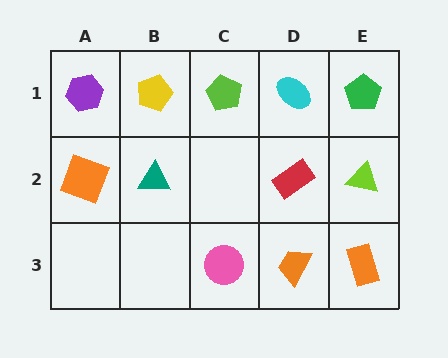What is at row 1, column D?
A cyan ellipse.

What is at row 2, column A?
An orange square.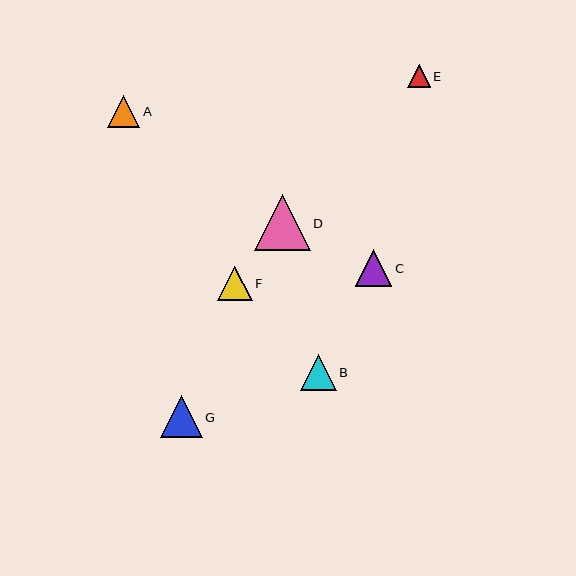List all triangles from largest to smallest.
From largest to smallest: D, G, C, B, F, A, E.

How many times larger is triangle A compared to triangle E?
Triangle A is approximately 1.4 times the size of triangle E.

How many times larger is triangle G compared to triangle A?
Triangle G is approximately 1.3 times the size of triangle A.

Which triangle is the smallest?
Triangle E is the smallest with a size of approximately 23 pixels.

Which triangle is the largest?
Triangle D is the largest with a size of approximately 56 pixels.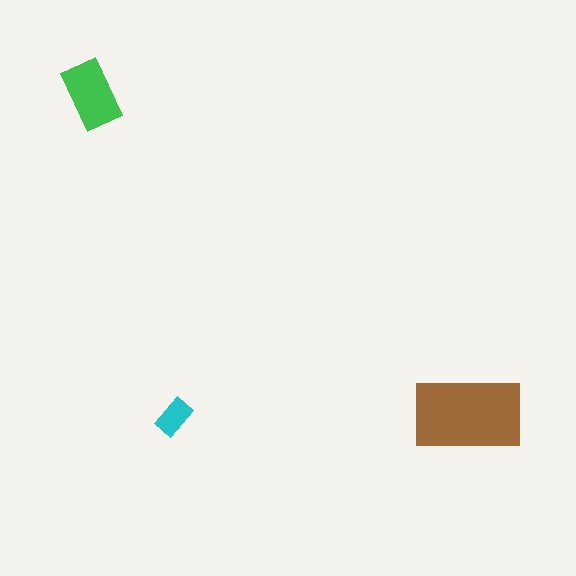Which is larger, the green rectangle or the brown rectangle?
The brown one.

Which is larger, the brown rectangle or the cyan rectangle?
The brown one.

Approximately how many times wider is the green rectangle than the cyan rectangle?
About 2 times wider.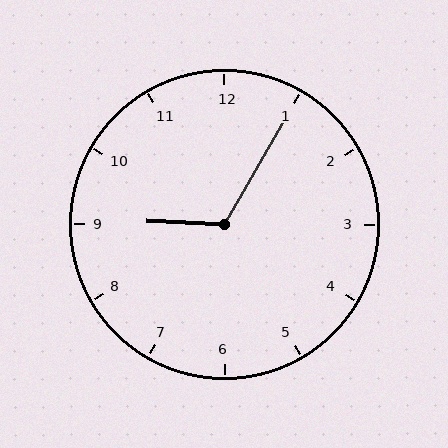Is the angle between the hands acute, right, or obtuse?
It is obtuse.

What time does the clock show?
9:05.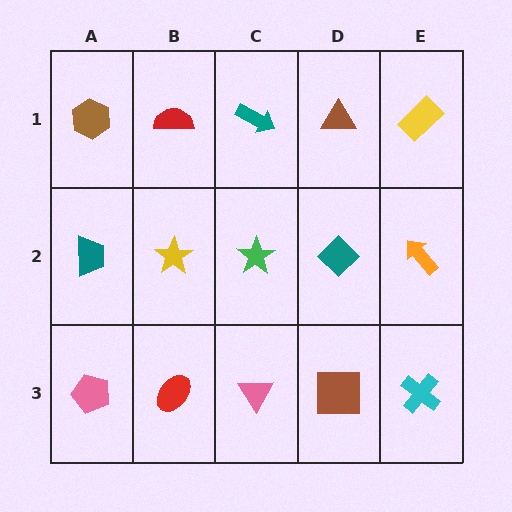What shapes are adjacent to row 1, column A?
A teal trapezoid (row 2, column A), a red semicircle (row 1, column B).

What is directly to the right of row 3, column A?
A red ellipse.